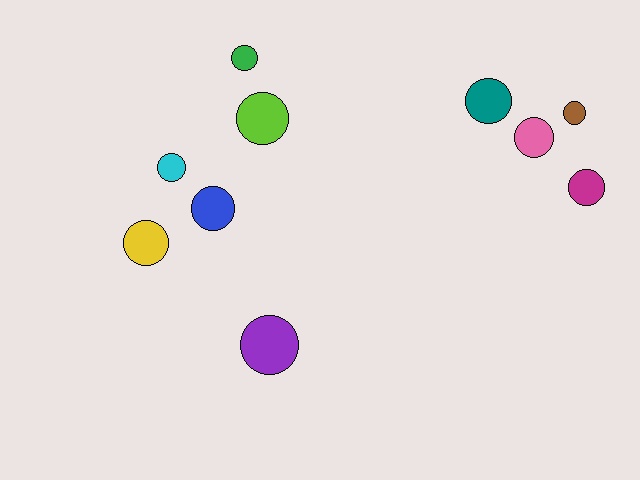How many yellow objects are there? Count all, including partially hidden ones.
There is 1 yellow object.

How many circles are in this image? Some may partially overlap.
There are 10 circles.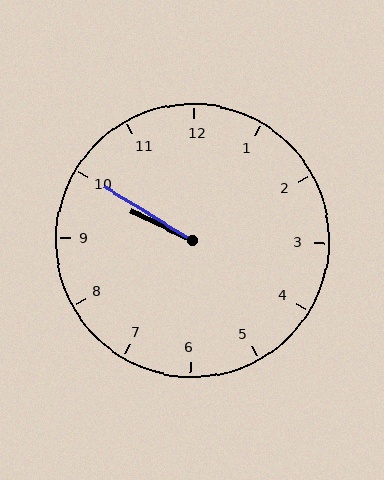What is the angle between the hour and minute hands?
Approximately 5 degrees.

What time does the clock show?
9:50.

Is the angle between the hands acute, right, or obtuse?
It is acute.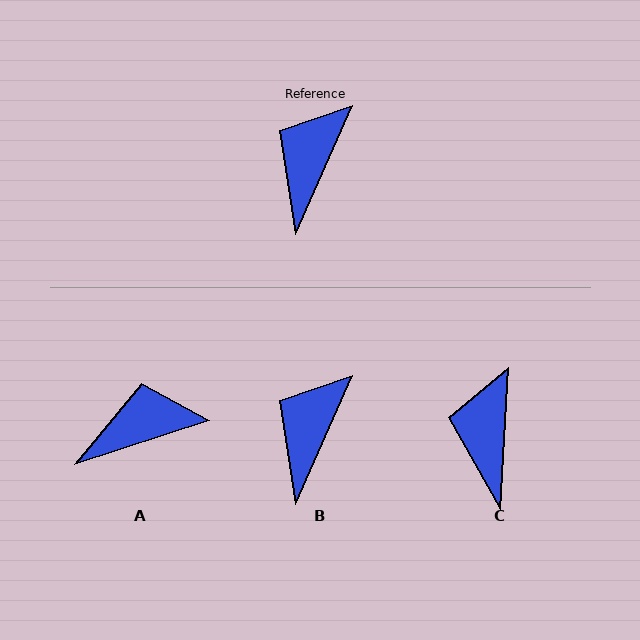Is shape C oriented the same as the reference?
No, it is off by about 20 degrees.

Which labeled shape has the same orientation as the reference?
B.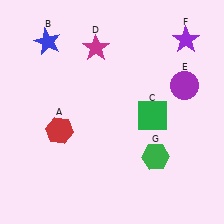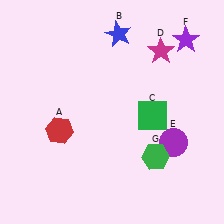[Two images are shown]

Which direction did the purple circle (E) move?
The purple circle (E) moved down.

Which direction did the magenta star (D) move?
The magenta star (D) moved right.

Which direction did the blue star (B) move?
The blue star (B) moved right.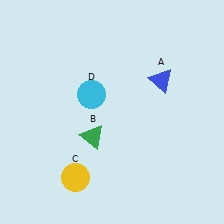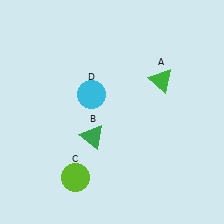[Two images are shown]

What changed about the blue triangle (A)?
In Image 1, A is blue. In Image 2, it changed to green.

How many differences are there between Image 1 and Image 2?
There are 2 differences between the two images.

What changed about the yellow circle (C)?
In Image 1, C is yellow. In Image 2, it changed to lime.